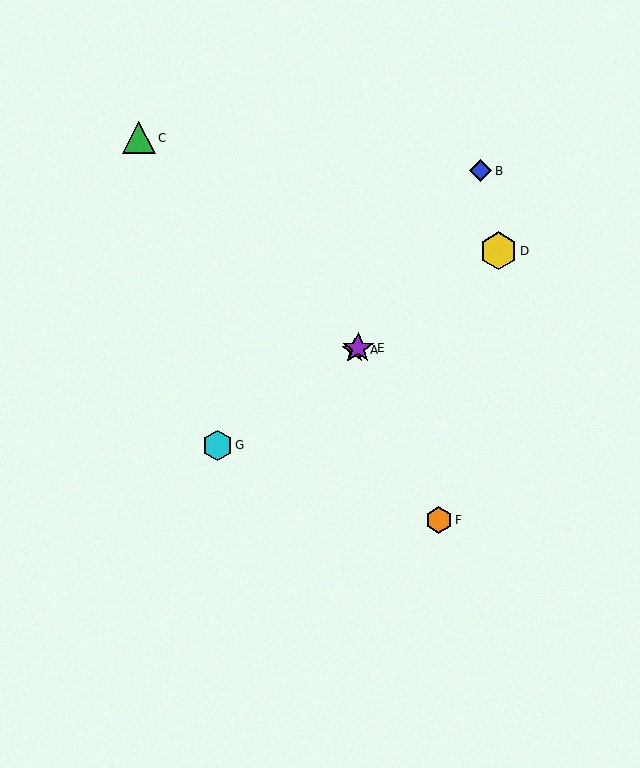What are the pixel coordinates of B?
Object B is at (481, 171).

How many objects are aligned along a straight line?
4 objects (A, D, E, G) are aligned along a straight line.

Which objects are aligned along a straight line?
Objects A, D, E, G are aligned along a straight line.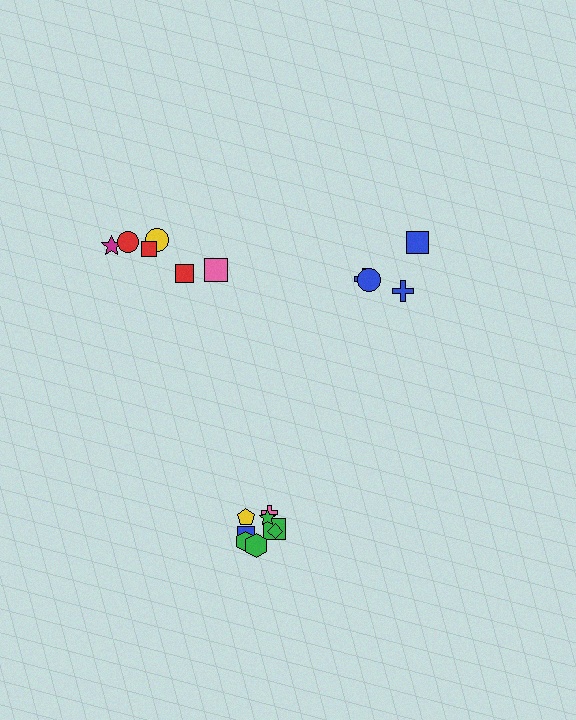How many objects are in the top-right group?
There are 4 objects.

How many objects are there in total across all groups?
There are 18 objects.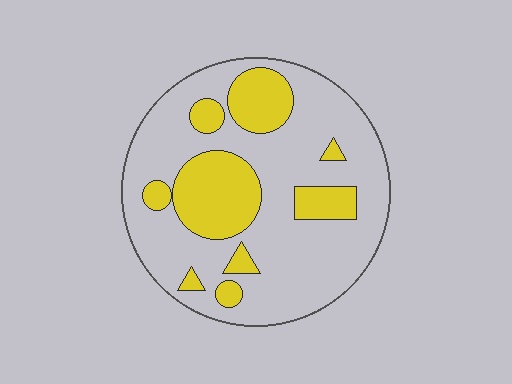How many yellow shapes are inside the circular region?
9.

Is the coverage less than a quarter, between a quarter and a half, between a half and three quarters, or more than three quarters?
Between a quarter and a half.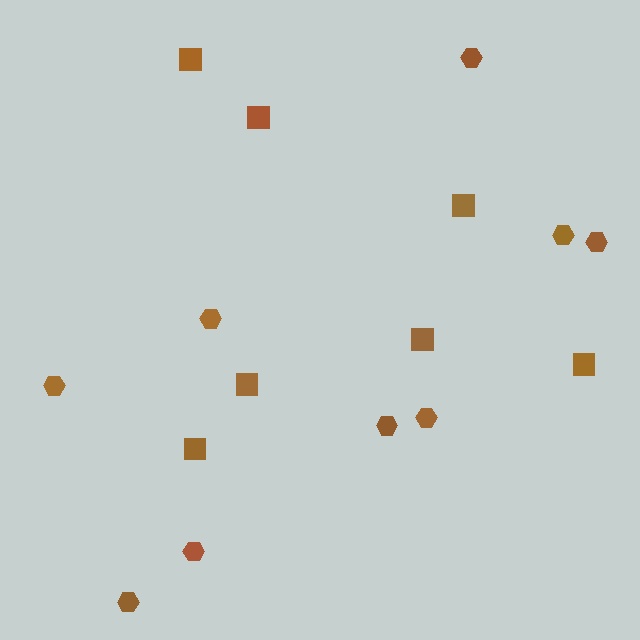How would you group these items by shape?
There are 2 groups: one group of squares (7) and one group of hexagons (9).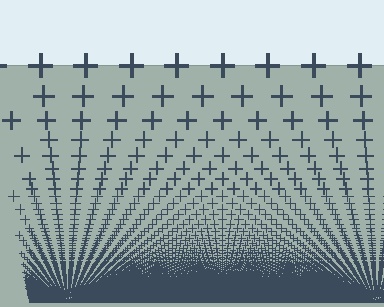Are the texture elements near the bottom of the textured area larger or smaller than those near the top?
Smaller. The gradient is inverted — elements near the bottom are smaller and denser.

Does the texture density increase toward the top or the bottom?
Density increases toward the bottom.